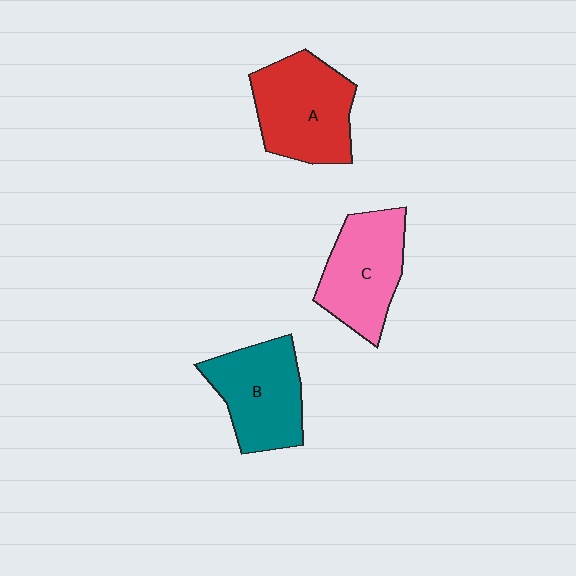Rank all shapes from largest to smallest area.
From largest to smallest: A (red), B (teal), C (pink).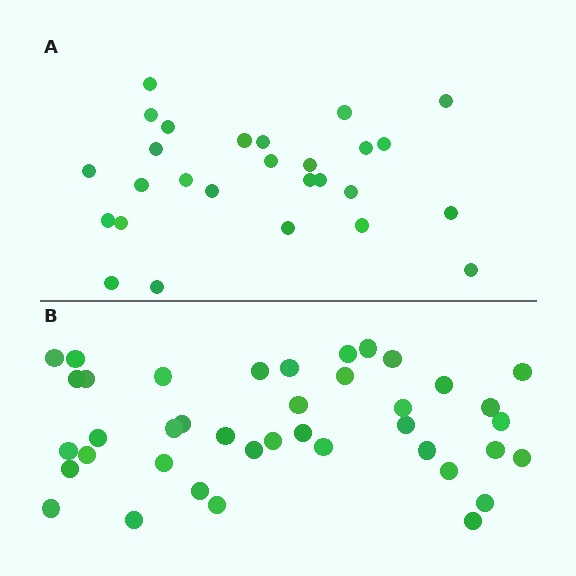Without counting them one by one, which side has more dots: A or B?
Region B (the bottom region) has more dots.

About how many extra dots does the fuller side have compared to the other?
Region B has approximately 15 more dots than region A.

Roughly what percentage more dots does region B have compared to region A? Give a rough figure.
About 50% more.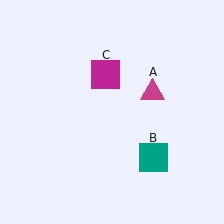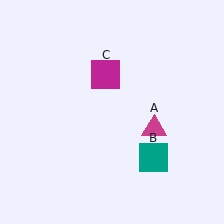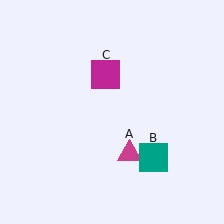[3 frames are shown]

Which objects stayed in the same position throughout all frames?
Teal square (object B) and magenta square (object C) remained stationary.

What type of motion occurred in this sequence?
The magenta triangle (object A) rotated clockwise around the center of the scene.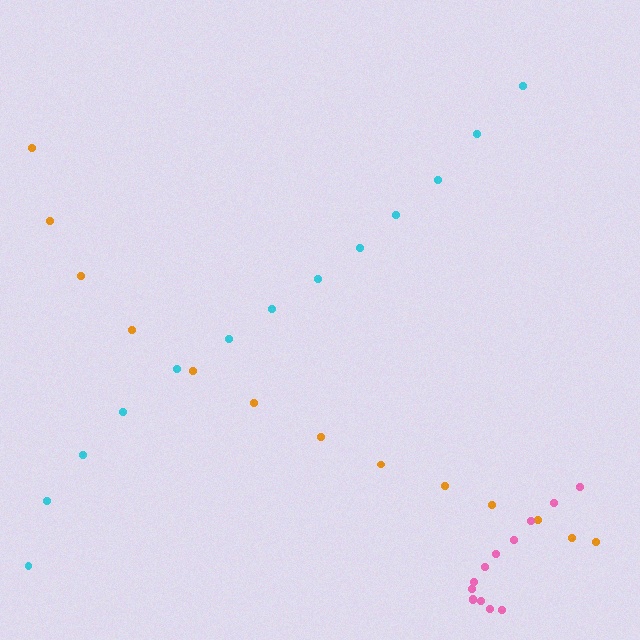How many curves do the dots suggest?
There are 3 distinct paths.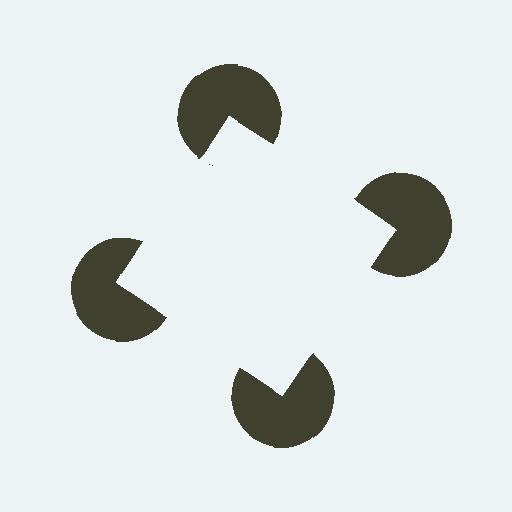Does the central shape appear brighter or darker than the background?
It typically appears slightly brighter than the background, even though no actual brightness change is drawn.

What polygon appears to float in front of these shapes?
An illusory square — its edges are inferred from the aligned wedge cuts in the pac-man discs, not physically drawn.